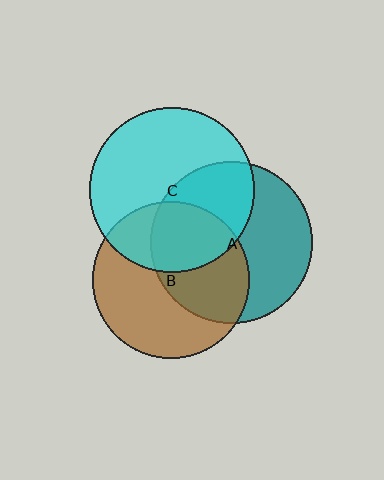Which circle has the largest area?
Circle C (cyan).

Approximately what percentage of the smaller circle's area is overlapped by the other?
Approximately 40%.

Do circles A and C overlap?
Yes.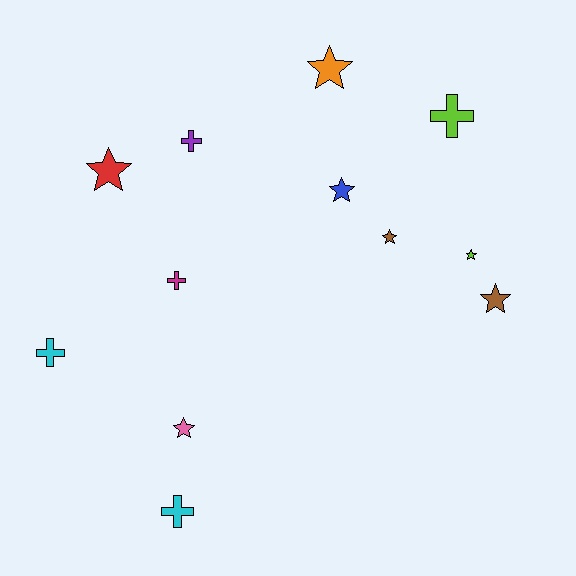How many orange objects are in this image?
There is 1 orange object.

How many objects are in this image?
There are 12 objects.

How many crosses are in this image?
There are 5 crosses.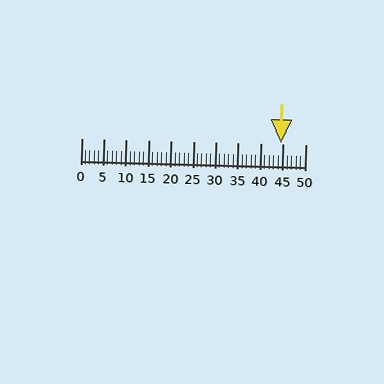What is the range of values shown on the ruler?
The ruler shows values from 0 to 50.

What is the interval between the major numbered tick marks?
The major tick marks are spaced 5 units apart.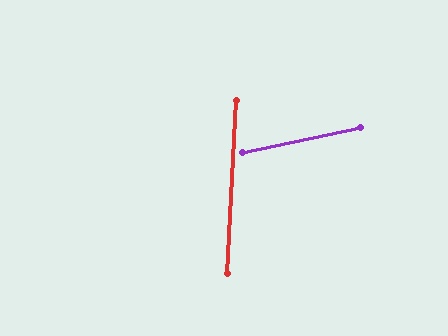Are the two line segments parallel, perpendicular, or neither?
Neither parallel nor perpendicular — they differ by about 75°.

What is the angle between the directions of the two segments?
Approximately 75 degrees.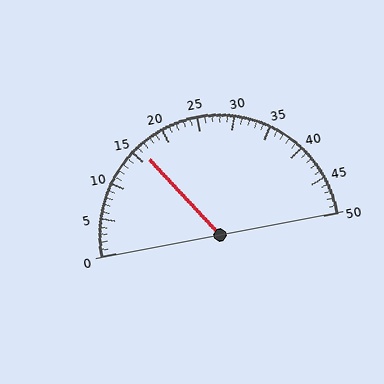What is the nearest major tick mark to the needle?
The nearest major tick mark is 15.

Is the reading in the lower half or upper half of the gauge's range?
The reading is in the lower half of the range (0 to 50).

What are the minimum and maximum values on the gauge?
The gauge ranges from 0 to 50.